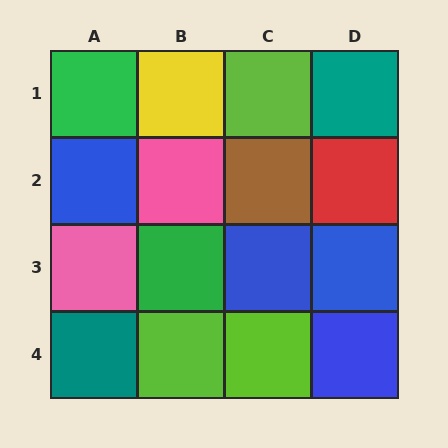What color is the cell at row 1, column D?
Teal.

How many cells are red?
1 cell is red.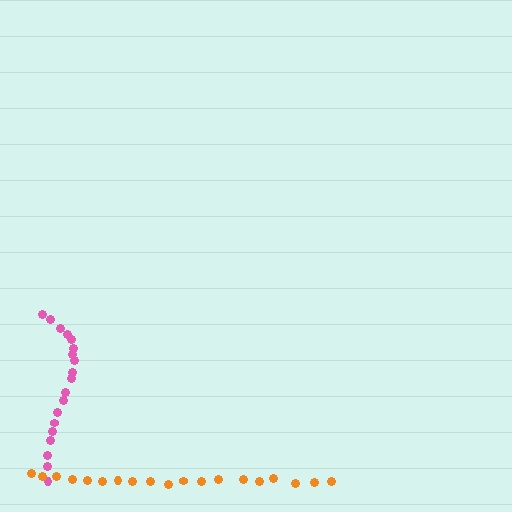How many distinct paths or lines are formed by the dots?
There are 2 distinct paths.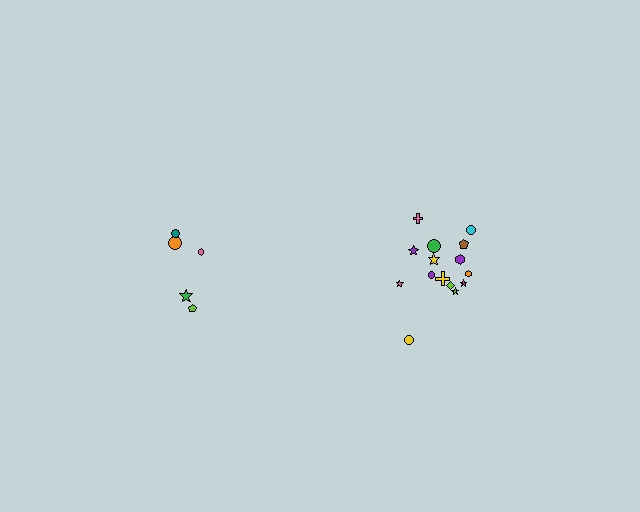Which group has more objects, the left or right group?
The right group.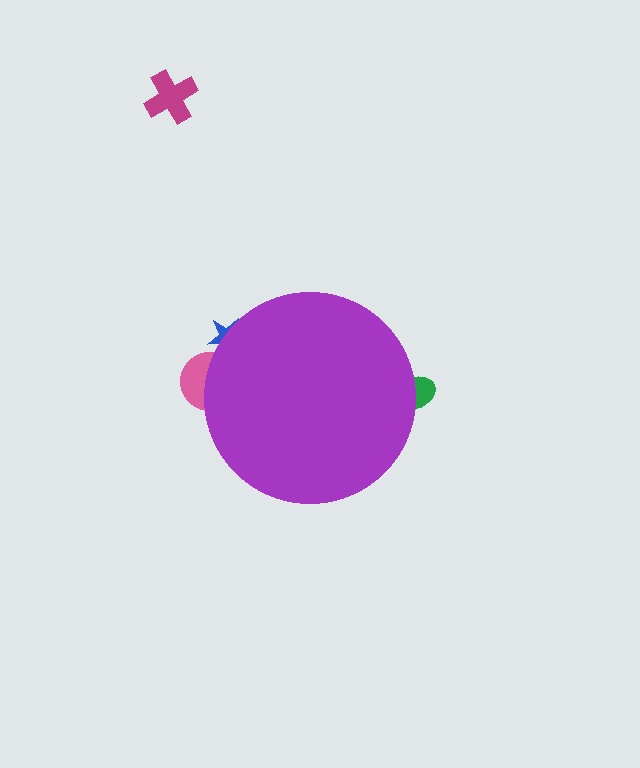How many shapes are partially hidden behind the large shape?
3 shapes are partially hidden.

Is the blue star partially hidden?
Yes, the blue star is partially hidden behind the purple circle.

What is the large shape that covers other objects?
A purple circle.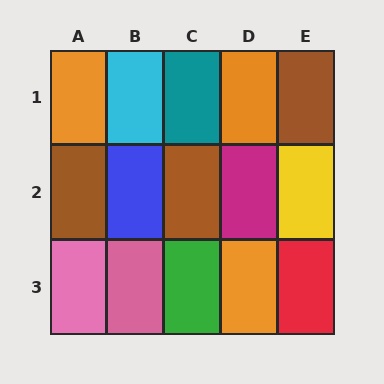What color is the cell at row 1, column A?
Orange.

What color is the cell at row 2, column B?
Blue.